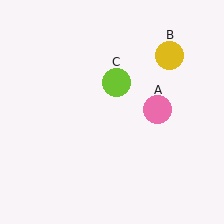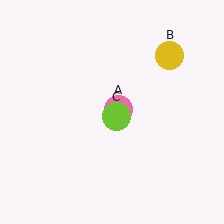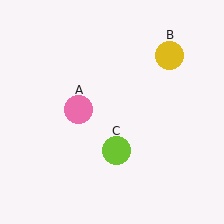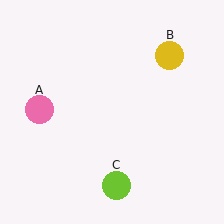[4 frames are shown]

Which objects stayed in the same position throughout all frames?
Yellow circle (object B) remained stationary.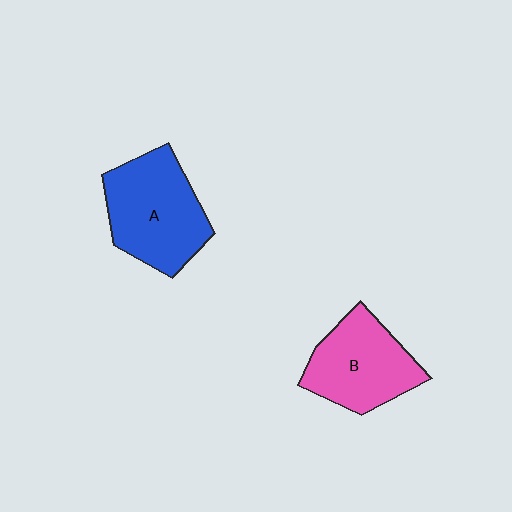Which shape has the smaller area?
Shape B (pink).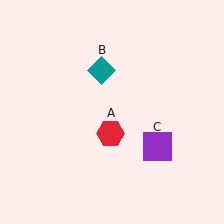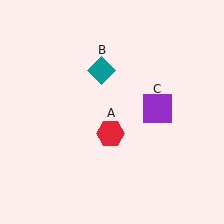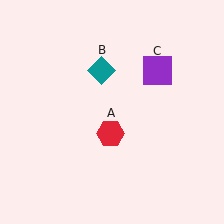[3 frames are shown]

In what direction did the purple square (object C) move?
The purple square (object C) moved up.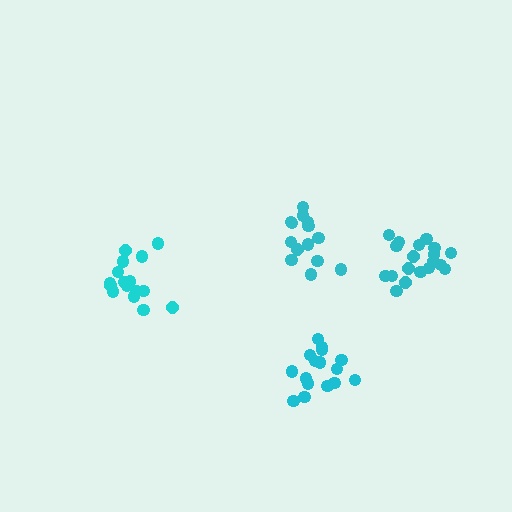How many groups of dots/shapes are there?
There are 4 groups.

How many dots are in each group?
Group 1: 16 dots, Group 2: 19 dots, Group 3: 16 dots, Group 4: 14 dots (65 total).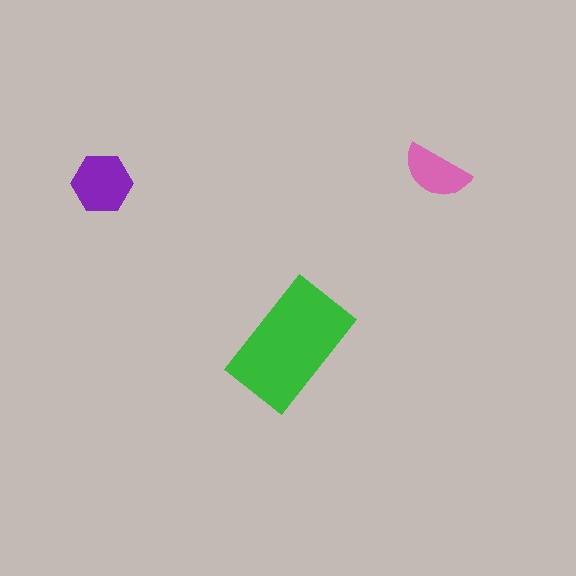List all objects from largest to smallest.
The green rectangle, the purple hexagon, the pink semicircle.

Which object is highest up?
The pink semicircle is topmost.